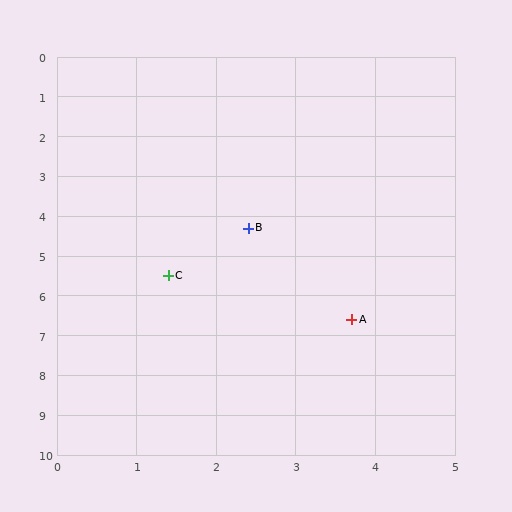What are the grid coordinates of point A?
Point A is at approximately (3.7, 6.6).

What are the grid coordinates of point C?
Point C is at approximately (1.4, 5.5).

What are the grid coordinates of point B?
Point B is at approximately (2.4, 4.3).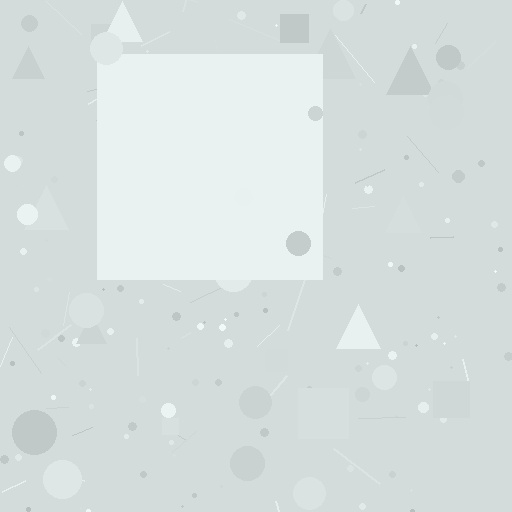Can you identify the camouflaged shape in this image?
The camouflaged shape is a square.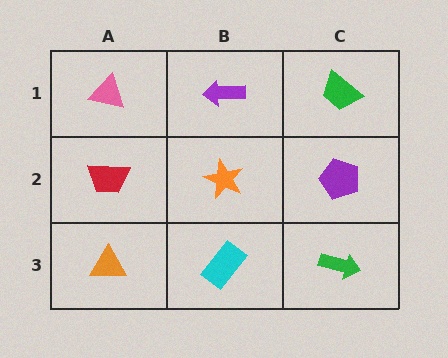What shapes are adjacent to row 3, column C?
A purple pentagon (row 2, column C), a cyan rectangle (row 3, column B).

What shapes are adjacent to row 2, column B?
A purple arrow (row 1, column B), a cyan rectangle (row 3, column B), a red trapezoid (row 2, column A), a purple pentagon (row 2, column C).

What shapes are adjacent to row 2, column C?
A green trapezoid (row 1, column C), a green arrow (row 3, column C), an orange star (row 2, column B).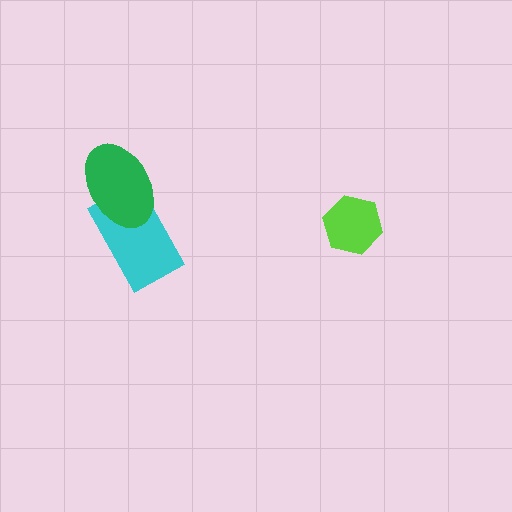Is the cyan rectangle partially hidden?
Yes, it is partially covered by another shape.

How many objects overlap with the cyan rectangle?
1 object overlaps with the cyan rectangle.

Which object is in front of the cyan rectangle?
The green ellipse is in front of the cyan rectangle.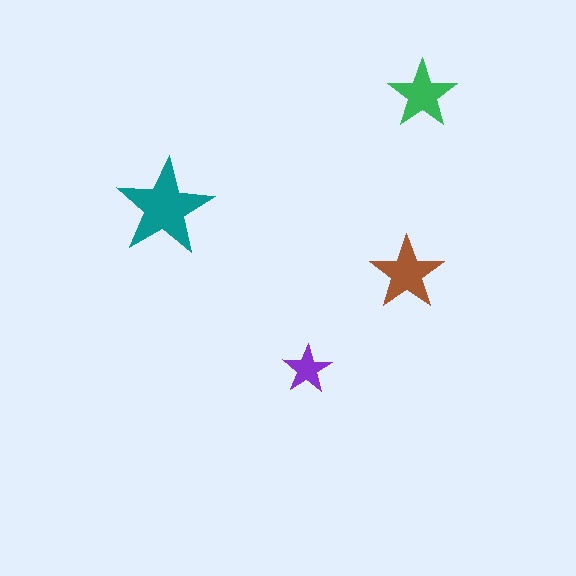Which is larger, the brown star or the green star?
The brown one.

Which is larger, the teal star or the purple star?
The teal one.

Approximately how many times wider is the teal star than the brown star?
About 1.5 times wider.